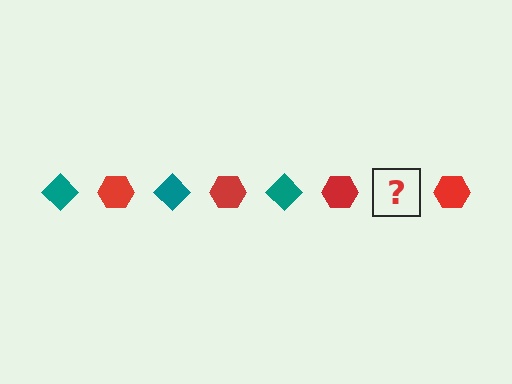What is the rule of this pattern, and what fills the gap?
The rule is that the pattern alternates between teal diamond and red hexagon. The gap should be filled with a teal diamond.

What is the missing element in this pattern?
The missing element is a teal diamond.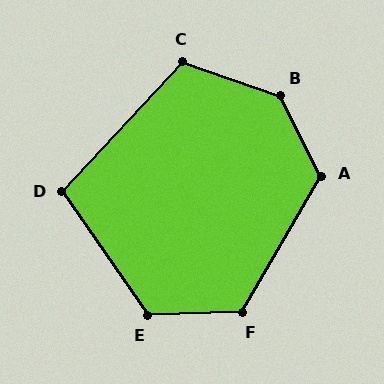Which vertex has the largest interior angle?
B, at approximately 136 degrees.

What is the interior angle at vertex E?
Approximately 124 degrees (obtuse).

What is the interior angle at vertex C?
Approximately 114 degrees (obtuse).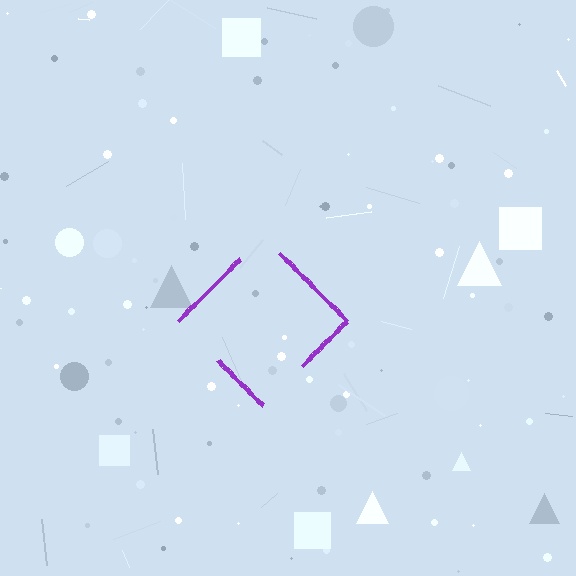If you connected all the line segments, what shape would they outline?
They would outline a diamond.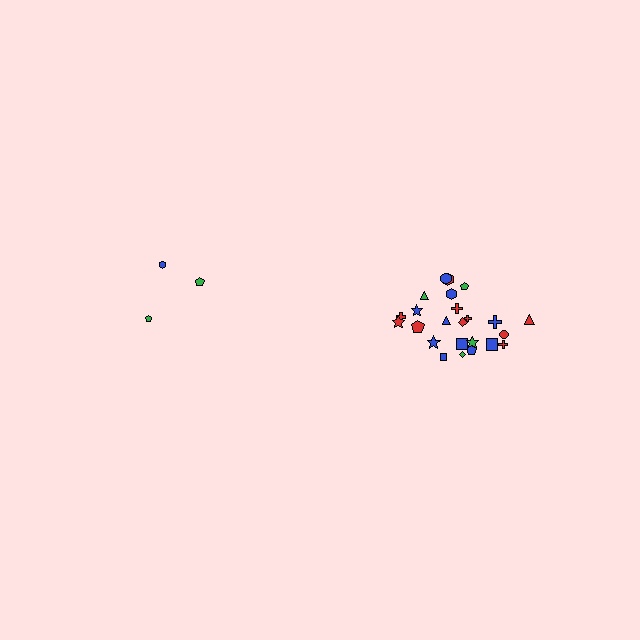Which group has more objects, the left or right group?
The right group.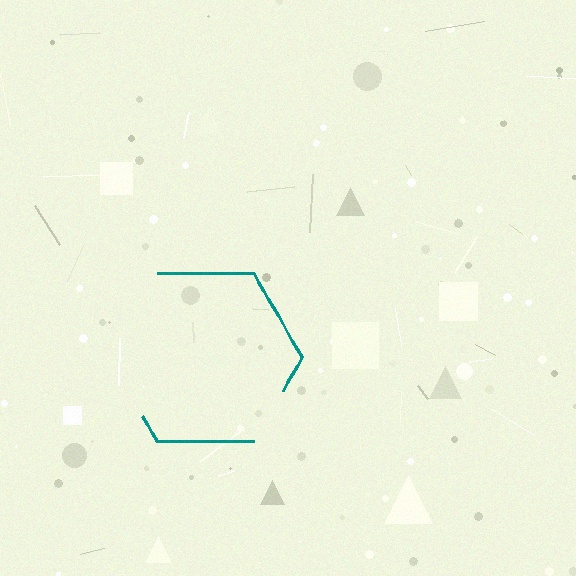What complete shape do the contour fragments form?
The contour fragments form a hexagon.